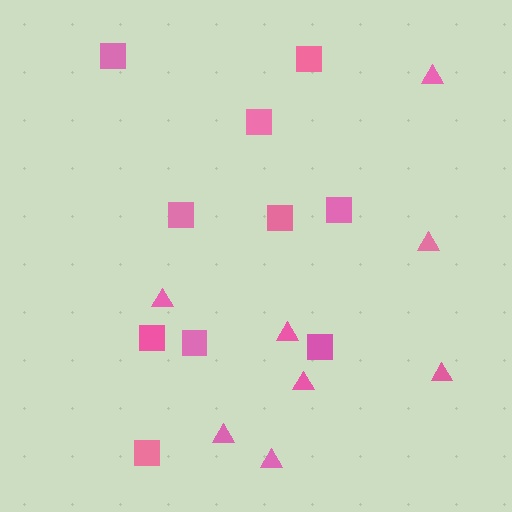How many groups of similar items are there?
There are 2 groups: one group of triangles (8) and one group of squares (10).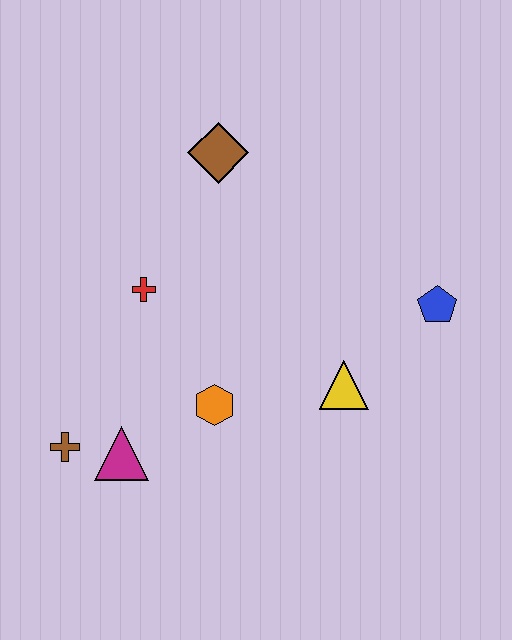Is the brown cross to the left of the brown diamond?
Yes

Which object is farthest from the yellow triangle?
The brown cross is farthest from the yellow triangle.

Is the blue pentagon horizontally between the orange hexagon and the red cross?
No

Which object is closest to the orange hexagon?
The magenta triangle is closest to the orange hexagon.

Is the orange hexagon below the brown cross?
No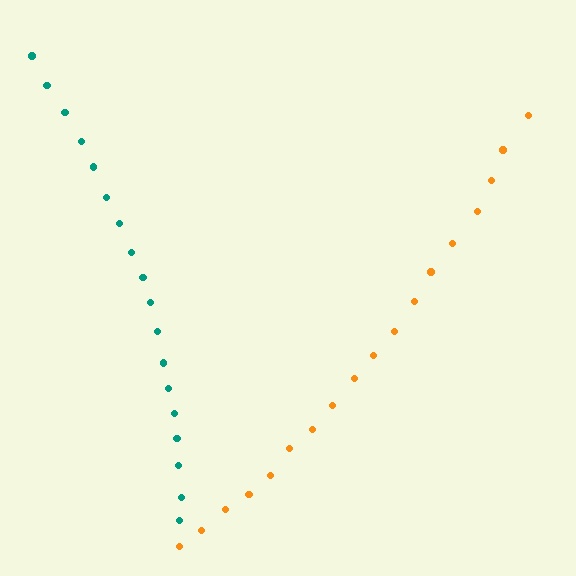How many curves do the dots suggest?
There are 2 distinct paths.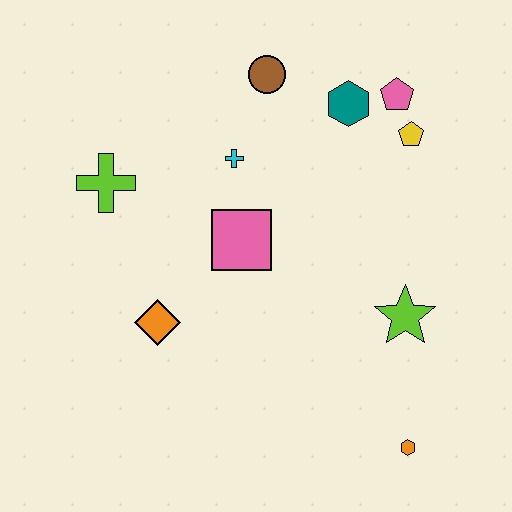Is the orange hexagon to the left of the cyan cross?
No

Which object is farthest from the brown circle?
The orange hexagon is farthest from the brown circle.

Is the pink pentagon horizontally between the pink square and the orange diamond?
No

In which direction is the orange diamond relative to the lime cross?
The orange diamond is below the lime cross.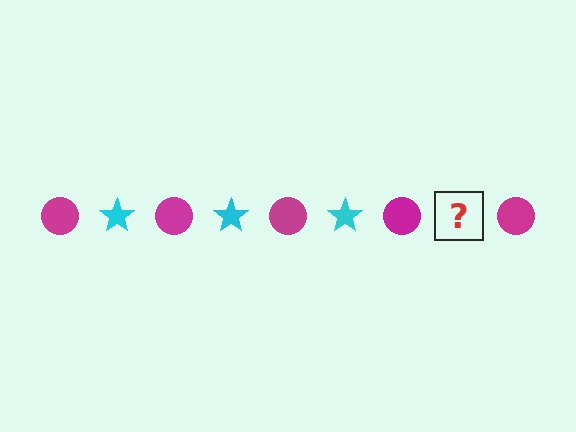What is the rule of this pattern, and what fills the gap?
The rule is that the pattern alternates between magenta circle and cyan star. The gap should be filled with a cyan star.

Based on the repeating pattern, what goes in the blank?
The blank should be a cyan star.